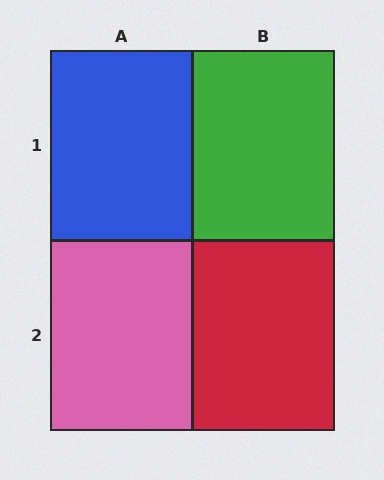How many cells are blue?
1 cell is blue.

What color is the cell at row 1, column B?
Green.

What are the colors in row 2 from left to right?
Pink, red.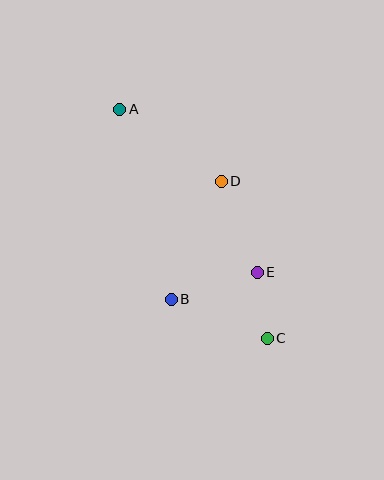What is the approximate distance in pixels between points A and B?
The distance between A and B is approximately 197 pixels.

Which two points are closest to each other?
Points C and E are closest to each other.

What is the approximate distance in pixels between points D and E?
The distance between D and E is approximately 98 pixels.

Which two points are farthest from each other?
Points A and C are farthest from each other.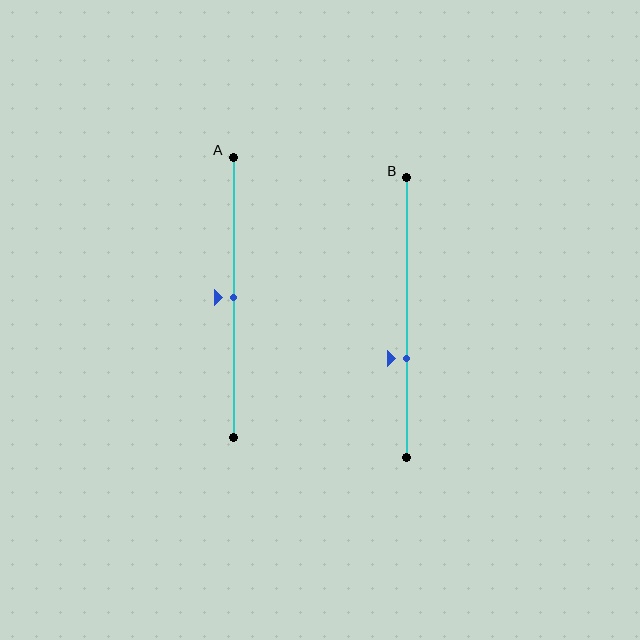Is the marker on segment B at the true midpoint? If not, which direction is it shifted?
No, the marker on segment B is shifted downward by about 14% of the segment length.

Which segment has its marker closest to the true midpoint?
Segment A has its marker closest to the true midpoint.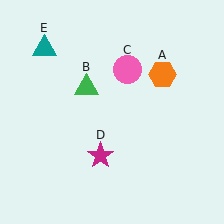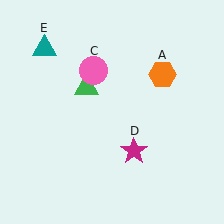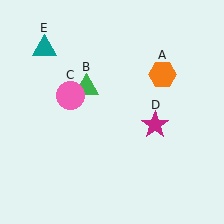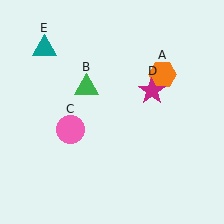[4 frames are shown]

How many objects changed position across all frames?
2 objects changed position: pink circle (object C), magenta star (object D).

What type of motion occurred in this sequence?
The pink circle (object C), magenta star (object D) rotated counterclockwise around the center of the scene.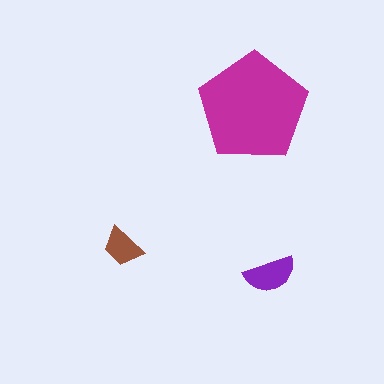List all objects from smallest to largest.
The brown trapezoid, the purple semicircle, the magenta pentagon.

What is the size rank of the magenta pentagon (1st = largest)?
1st.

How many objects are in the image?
There are 3 objects in the image.